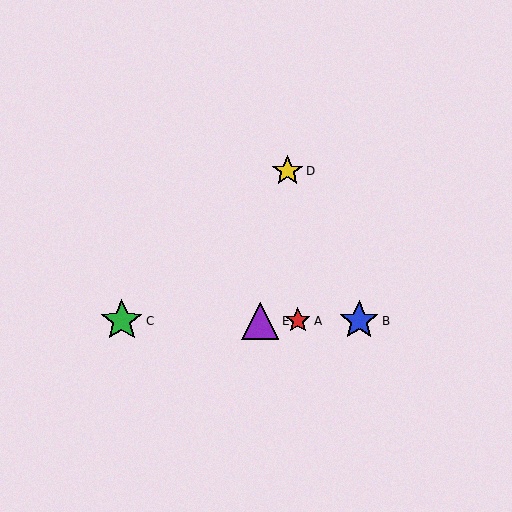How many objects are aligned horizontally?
4 objects (A, B, C, E) are aligned horizontally.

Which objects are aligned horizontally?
Objects A, B, C, E are aligned horizontally.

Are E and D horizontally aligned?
No, E is at y≈321 and D is at y≈171.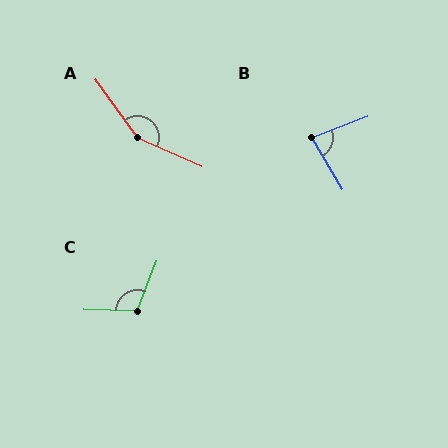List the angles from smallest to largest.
B (80°), C (110°), A (150°).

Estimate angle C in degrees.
Approximately 110 degrees.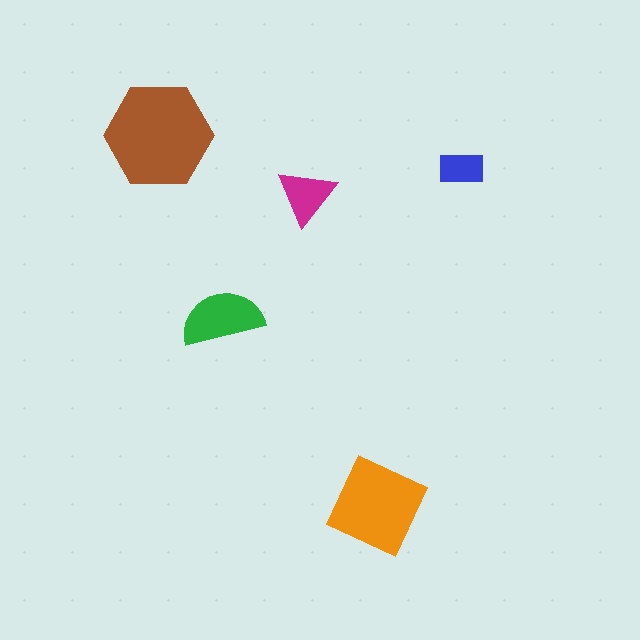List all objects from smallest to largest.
The blue rectangle, the magenta triangle, the green semicircle, the orange square, the brown hexagon.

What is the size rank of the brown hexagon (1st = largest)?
1st.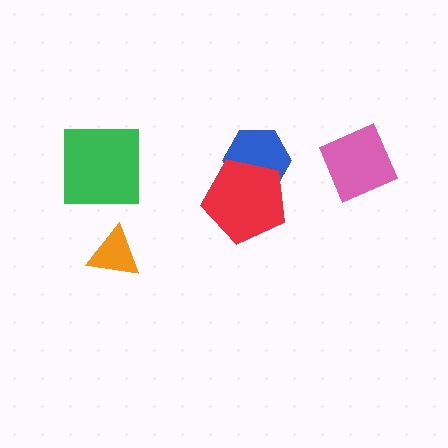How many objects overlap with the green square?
0 objects overlap with the green square.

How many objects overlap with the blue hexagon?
1 object overlaps with the blue hexagon.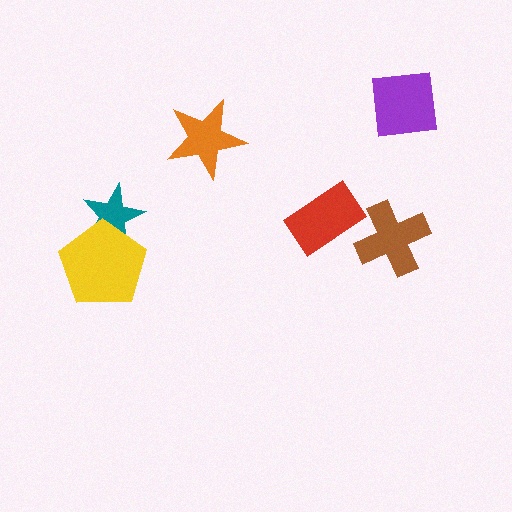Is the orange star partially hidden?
No, no other shape covers it.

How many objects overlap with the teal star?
1 object overlaps with the teal star.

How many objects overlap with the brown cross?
0 objects overlap with the brown cross.